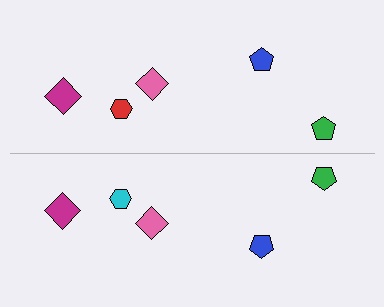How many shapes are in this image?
There are 10 shapes in this image.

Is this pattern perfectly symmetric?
No, the pattern is not perfectly symmetric. The cyan hexagon on the bottom side breaks the symmetry — its mirror counterpart is red.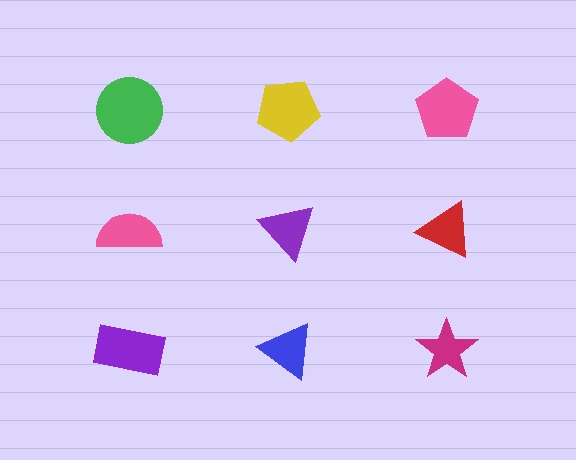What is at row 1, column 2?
A yellow pentagon.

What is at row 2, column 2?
A purple triangle.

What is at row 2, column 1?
A pink semicircle.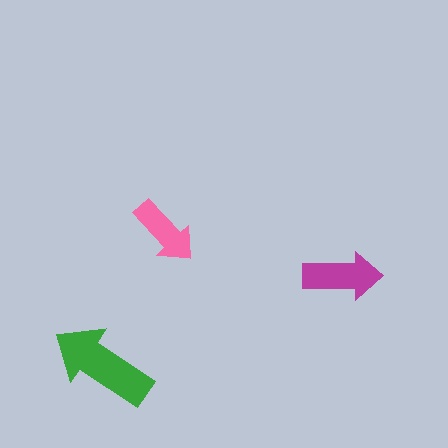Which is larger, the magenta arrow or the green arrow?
The green one.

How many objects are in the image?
There are 3 objects in the image.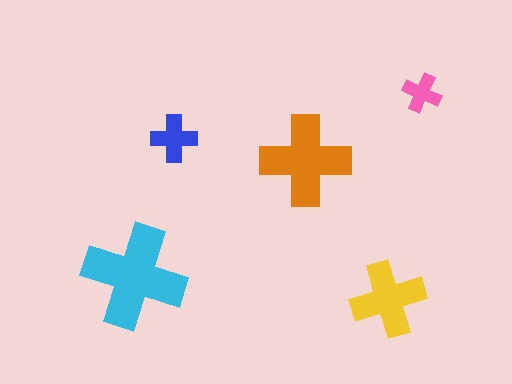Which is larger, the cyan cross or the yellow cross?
The cyan one.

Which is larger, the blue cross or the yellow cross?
The yellow one.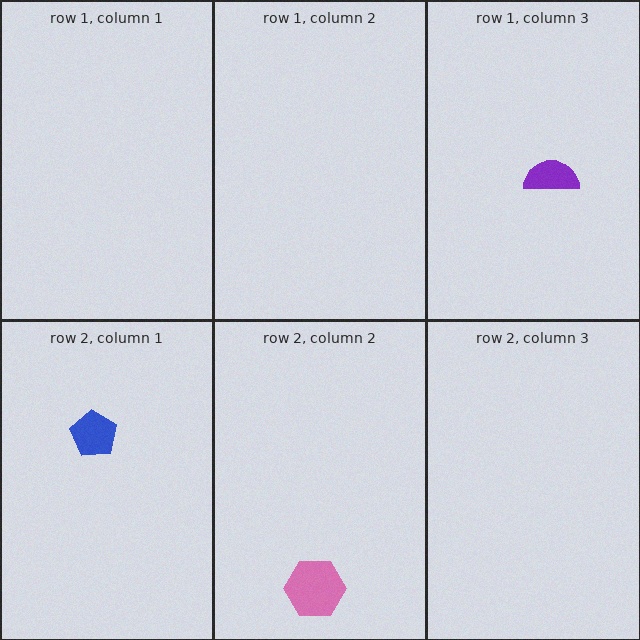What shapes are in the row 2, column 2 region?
The pink hexagon.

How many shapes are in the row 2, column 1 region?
1.